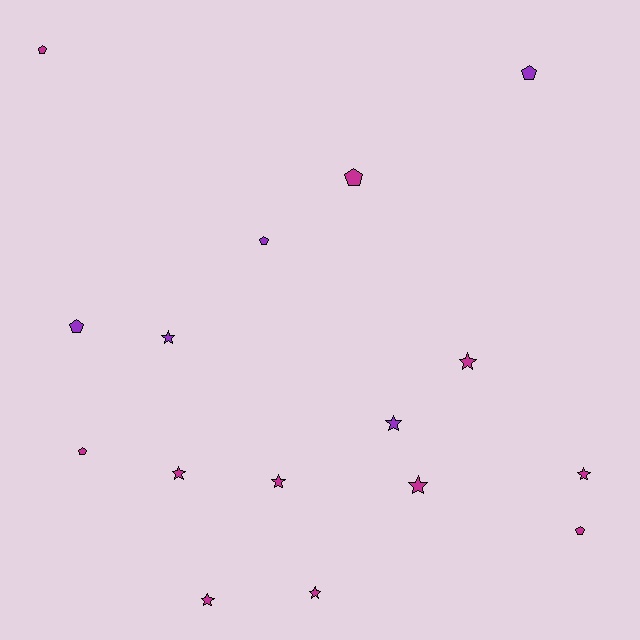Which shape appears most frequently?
Star, with 9 objects.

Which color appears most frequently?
Magenta, with 11 objects.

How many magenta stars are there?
There are 7 magenta stars.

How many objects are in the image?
There are 16 objects.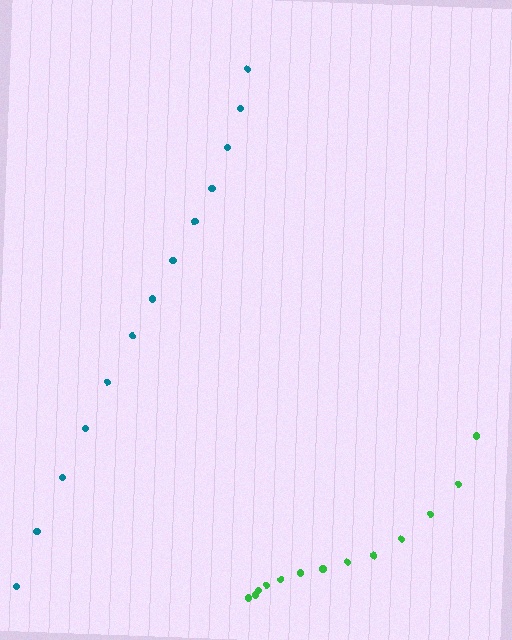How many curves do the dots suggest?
There are 2 distinct paths.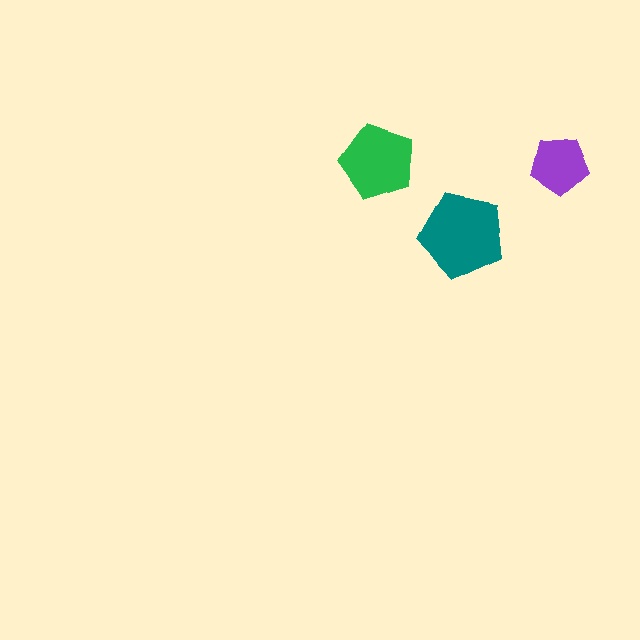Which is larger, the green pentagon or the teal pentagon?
The teal one.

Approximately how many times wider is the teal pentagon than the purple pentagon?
About 1.5 times wider.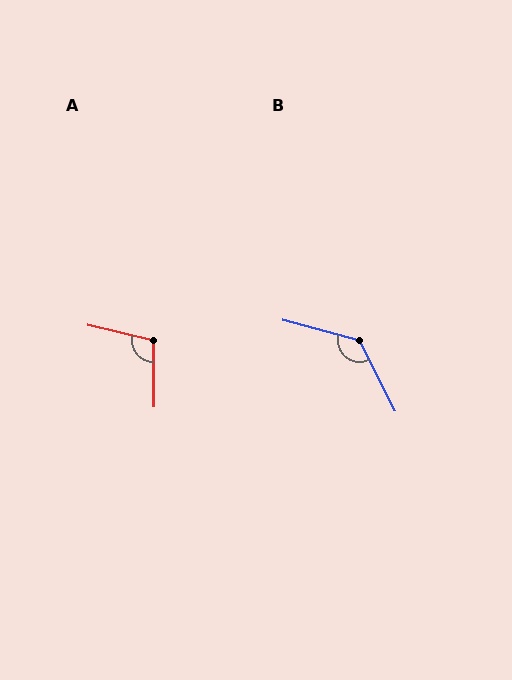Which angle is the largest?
B, at approximately 132 degrees.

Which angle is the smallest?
A, at approximately 103 degrees.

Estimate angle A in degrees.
Approximately 103 degrees.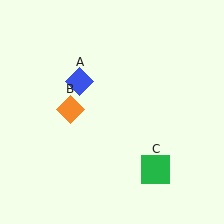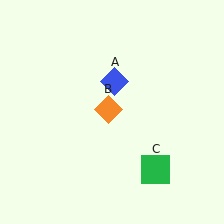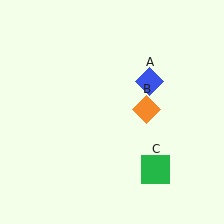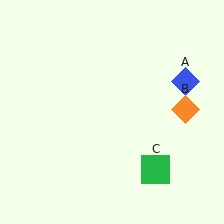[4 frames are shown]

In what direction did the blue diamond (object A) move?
The blue diamond (object A) moved right.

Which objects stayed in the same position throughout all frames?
Green square (object C) remained stationary.